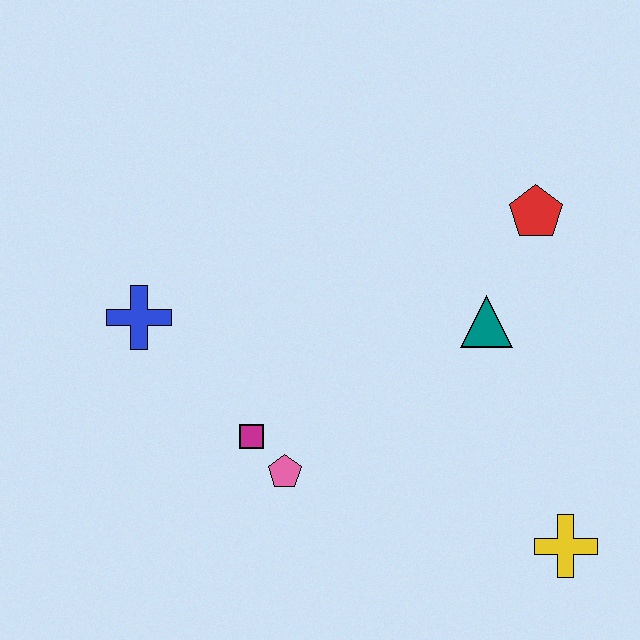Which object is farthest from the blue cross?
The yellow cross is farthest from the blue cross.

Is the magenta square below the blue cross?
Yes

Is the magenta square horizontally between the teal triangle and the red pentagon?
No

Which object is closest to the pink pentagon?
The magenta square is closest to the pink pentagon.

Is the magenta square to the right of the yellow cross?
No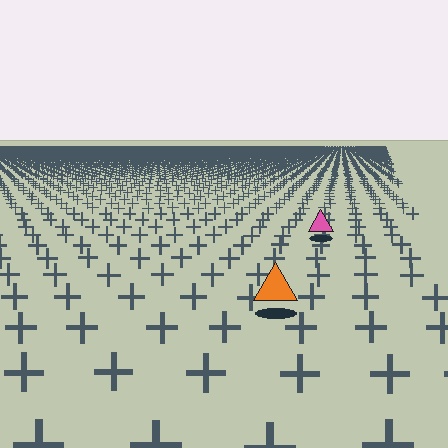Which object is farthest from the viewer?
The pink triangle is farthest from the viewer. It appears smaller and the ground texture around it is denser.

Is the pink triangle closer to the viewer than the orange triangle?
No. The orange triangle is closer — you can tell from the texture gradient: the ground texture is coarser near it.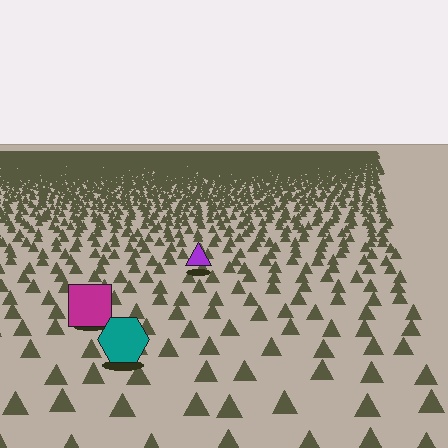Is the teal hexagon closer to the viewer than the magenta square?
Yes. The teal hexagon is closer — you can tell from the texture gradient: the ground texture is coarser near it.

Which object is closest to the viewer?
The teal hexagon is closest. The texture marks near it are larger and more spread out.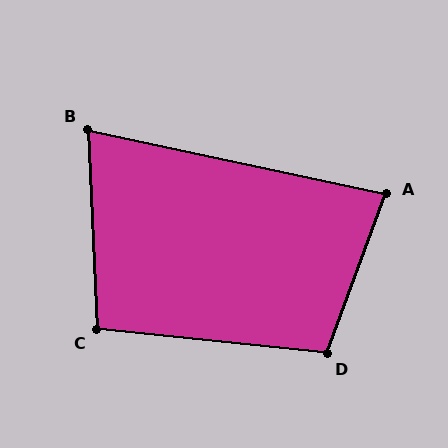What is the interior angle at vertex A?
Approximately 82 degrees (acute).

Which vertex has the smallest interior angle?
B, at approximately 75 degrees.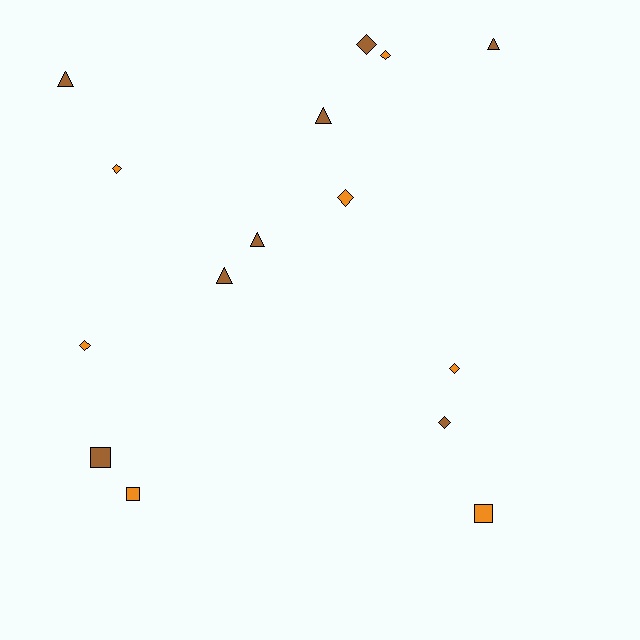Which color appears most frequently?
Brown, with 8 objects.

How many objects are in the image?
There are 15 objects.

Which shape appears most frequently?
Diamond, with 7 objects.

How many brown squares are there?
There is 1 brown square.